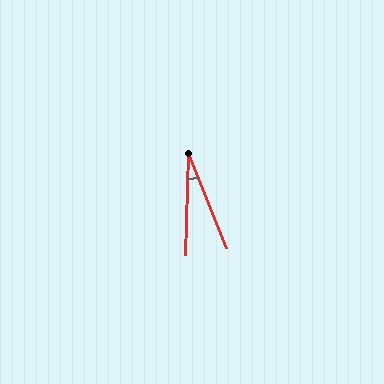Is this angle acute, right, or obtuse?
It is acute.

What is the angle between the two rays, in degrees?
Approximately 24 degrees.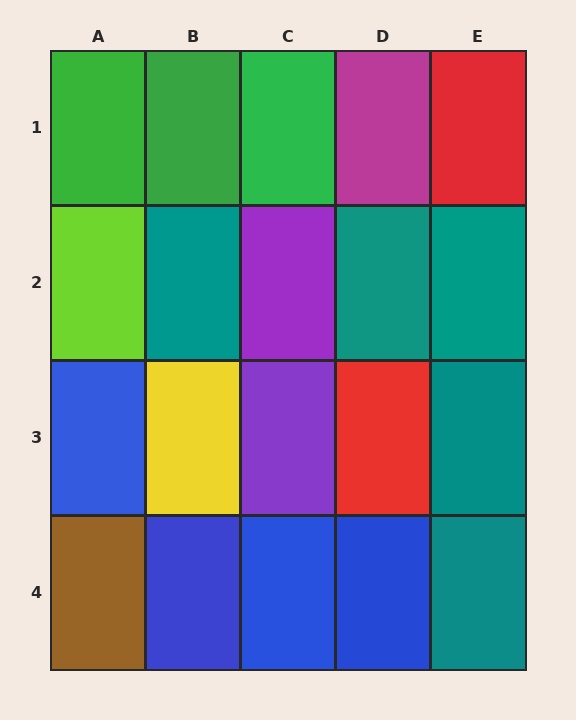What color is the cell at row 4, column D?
Blue.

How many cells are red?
2 cells are red.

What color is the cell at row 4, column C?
Blue.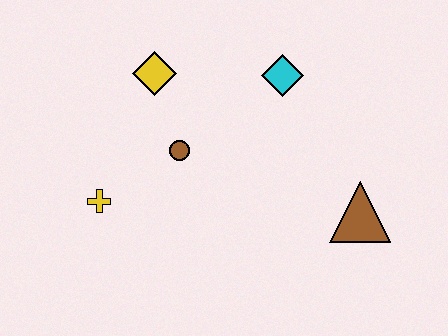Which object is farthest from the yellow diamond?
The brown triangle is farthest from the yellow diamond.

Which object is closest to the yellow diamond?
The brown circle is closest to the yellow diamond.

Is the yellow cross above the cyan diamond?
No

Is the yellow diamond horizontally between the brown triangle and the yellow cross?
Yes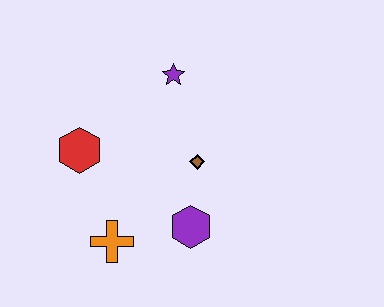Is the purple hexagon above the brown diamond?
No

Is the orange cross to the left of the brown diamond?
Yes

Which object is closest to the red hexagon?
The orange cross is closest to the red hexagon.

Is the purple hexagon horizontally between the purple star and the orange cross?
No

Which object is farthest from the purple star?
The orange cross is farthest from the purple star.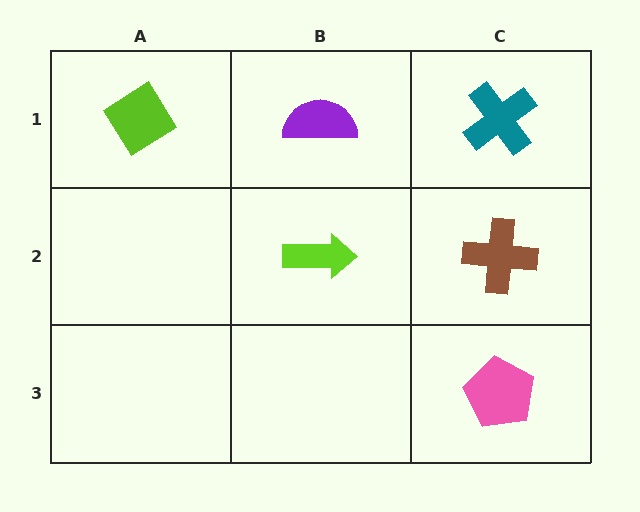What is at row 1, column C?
A teal cross.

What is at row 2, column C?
A brown cross.